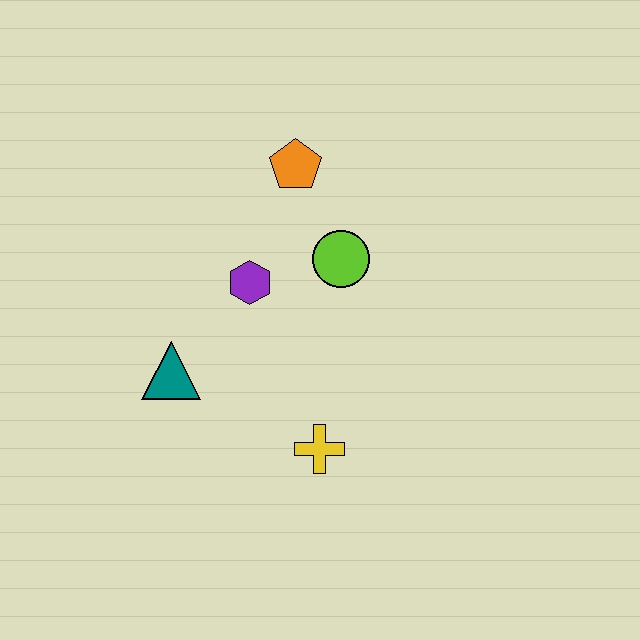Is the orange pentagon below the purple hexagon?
No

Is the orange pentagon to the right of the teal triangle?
Yes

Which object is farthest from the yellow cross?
The orange pentagon is farthest from the yellow cross.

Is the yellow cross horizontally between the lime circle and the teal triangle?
Yes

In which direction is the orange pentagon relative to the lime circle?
The orange pentagon is above the lime circle.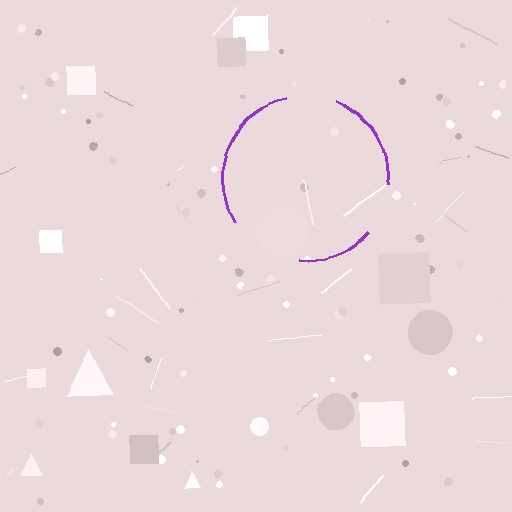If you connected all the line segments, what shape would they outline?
They would outline a circle.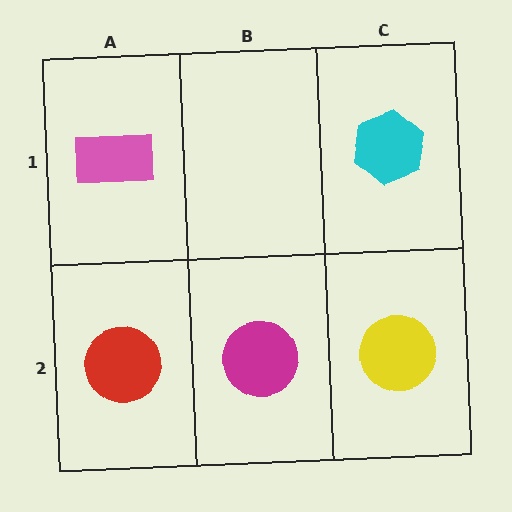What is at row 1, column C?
A cyan hexagon.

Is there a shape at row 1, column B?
No, that cell is empty.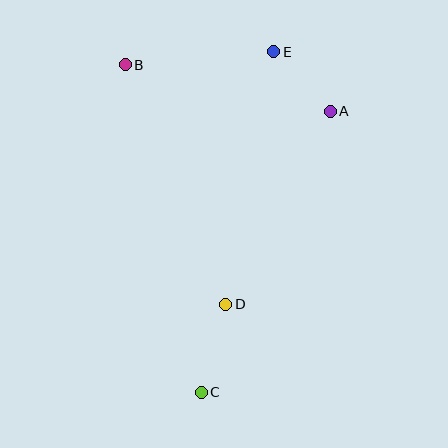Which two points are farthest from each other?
Points C and E are farthest from each other.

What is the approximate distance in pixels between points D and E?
The distance between D and E is approximately 257 pixels.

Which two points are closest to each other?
Points A and E are closest to each other.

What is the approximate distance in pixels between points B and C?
The distance between B and C is approximately 336 pixels.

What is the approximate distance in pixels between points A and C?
The distance between A and C is approximately 309 pixels.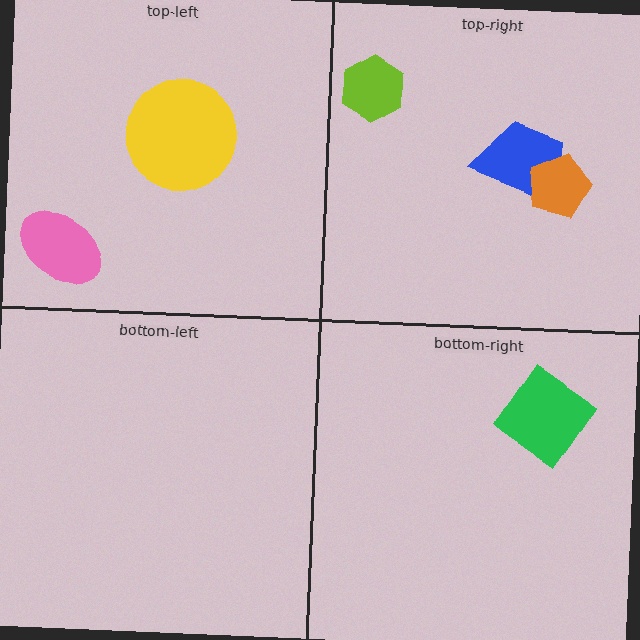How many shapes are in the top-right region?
3.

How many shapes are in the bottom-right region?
1.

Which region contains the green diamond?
The bottom-right region.